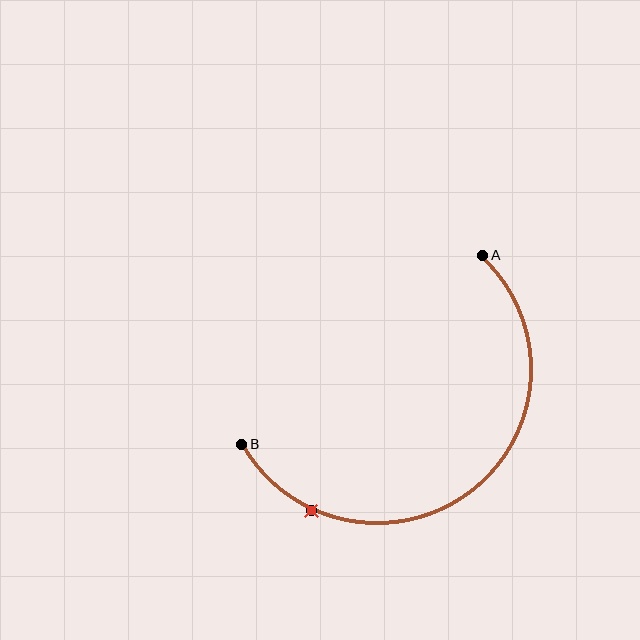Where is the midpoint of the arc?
The arc midpoint is the point on the curve farthest from the straight line joining A and B. It sits below and to the right of that line.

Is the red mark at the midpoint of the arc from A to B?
No. The red mark lies on the arc but is closer to endpoint B. The arc midpoint would be at the point on the curve equidistant along the arc from both A and B.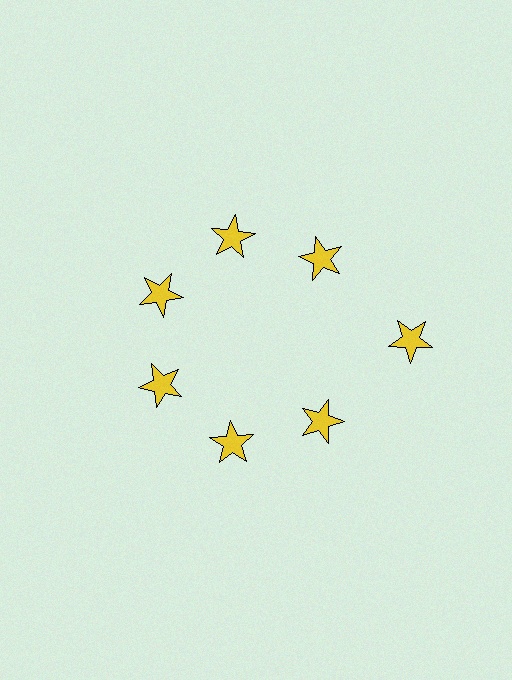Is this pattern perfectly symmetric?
No. The 7 yellow stars are arranged in a ring, but one element near the 3 o'clock position is pushed outward from the center, breaking the 7-fold rotational symmetry.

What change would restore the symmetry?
The symmetry would be restored by moving it inward, back onto the ring so that all 7 stars sit at equal angles and equal distance from the center.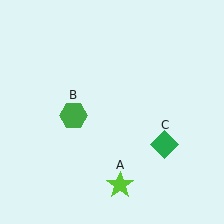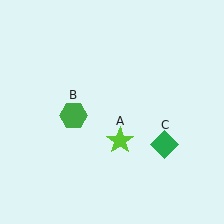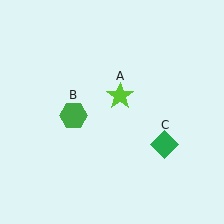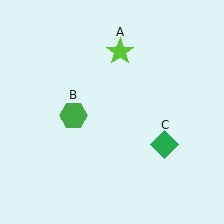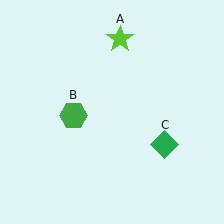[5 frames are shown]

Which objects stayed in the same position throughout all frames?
Green hexagon (object B) and green diamond (object C) remained stationary.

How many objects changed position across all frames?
1 object changed position: lime star (object A).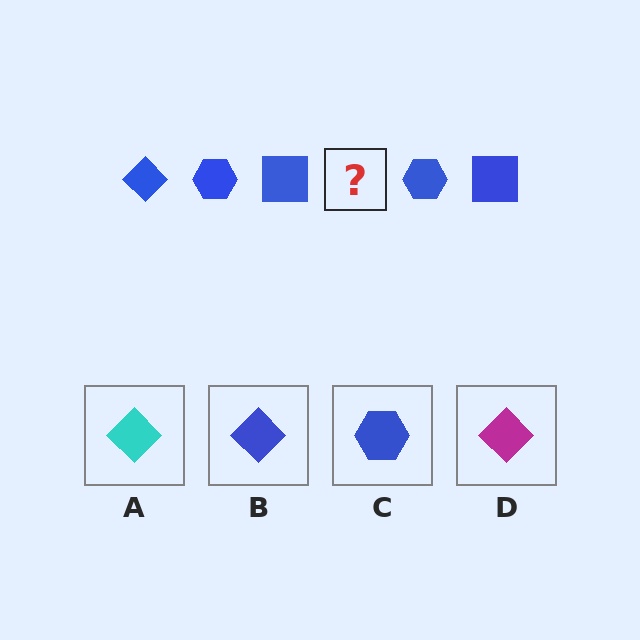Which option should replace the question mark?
Option B.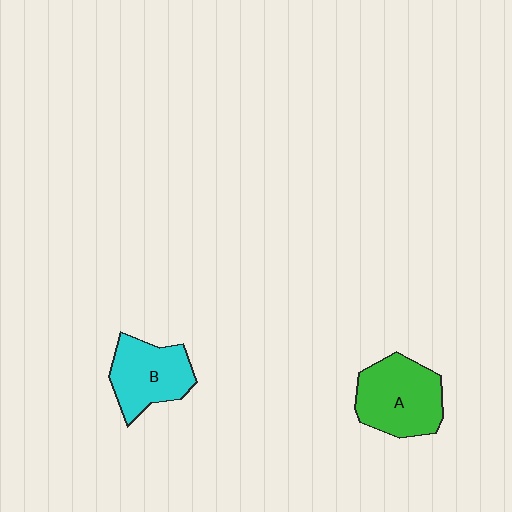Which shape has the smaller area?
Shape B (cyan).